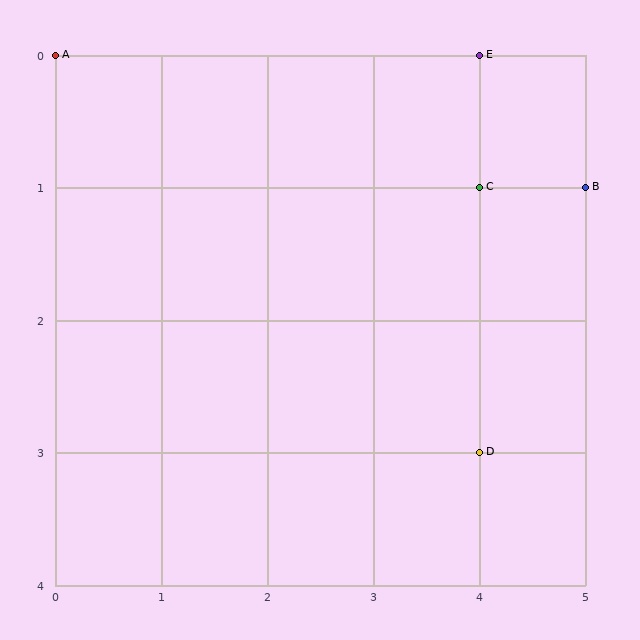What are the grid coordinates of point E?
Point E is at grid coordinates (4, 0).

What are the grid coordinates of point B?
Point B is at grid coordinates (5, 1).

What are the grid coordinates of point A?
Point A is at grid coordinates (0, 0).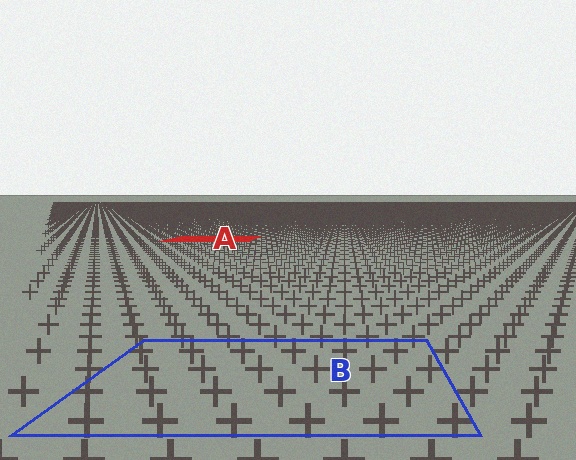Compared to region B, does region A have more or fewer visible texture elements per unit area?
Region A has more texture elements per unit area — they are packed more densely because it is farther away.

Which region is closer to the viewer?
Region B is closer. The texture elements there are larger and more spread out.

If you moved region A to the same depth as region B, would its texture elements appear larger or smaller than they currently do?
They would appear larger. At a closer depth, the same texture elements are projected at a bigger on-screen size.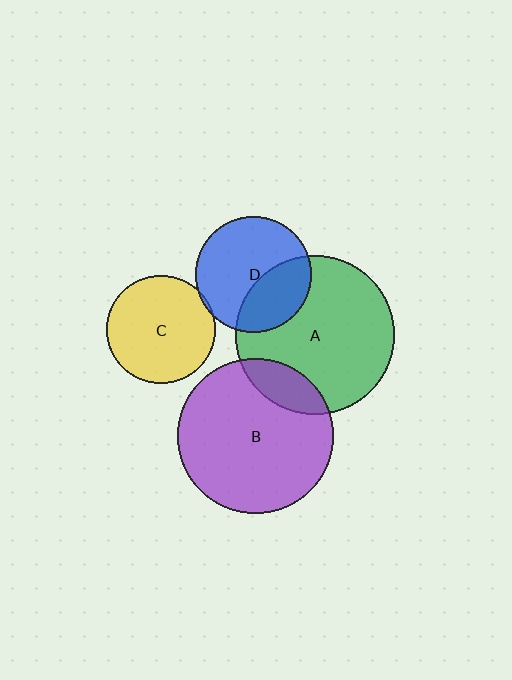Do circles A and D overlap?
Yes.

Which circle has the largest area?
Circle A (green).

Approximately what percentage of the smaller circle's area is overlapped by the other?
Approximately 35%.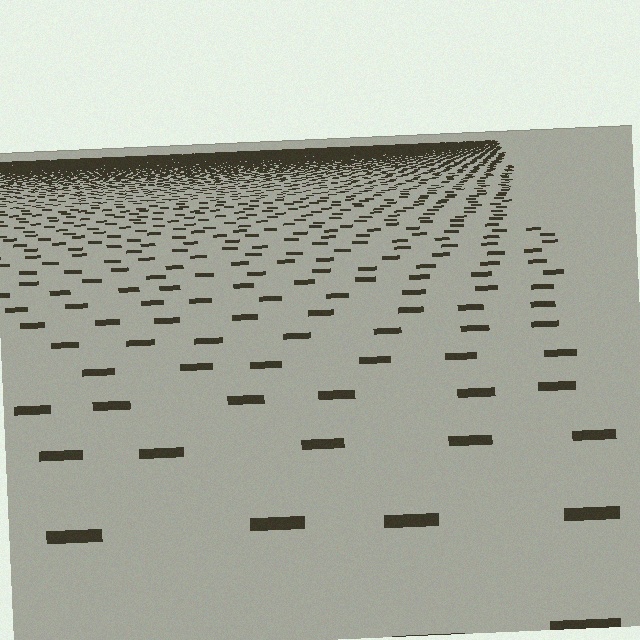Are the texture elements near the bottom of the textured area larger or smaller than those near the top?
Larger. Near the bottom, elements are closer to the viewer and appear at a bigger on-screen size.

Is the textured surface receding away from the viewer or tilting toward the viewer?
The surface is receding away from the viewer. Texture elements get smaller and denser toward the top.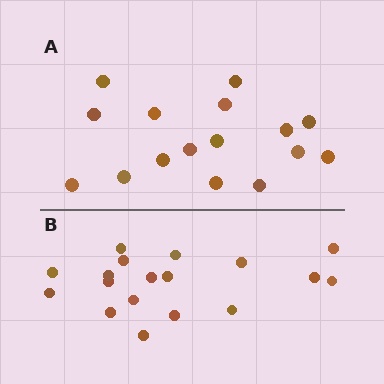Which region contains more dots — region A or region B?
Region B (the bottom region) has more dots.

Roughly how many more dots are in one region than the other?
Region B has just a few more — roughly 2 or 3 more dots than region A.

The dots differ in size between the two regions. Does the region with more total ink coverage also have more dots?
No. Region A has more total ink coverage because its dots are larger, but region B actually contains more individual dots. Total area can be misleading — the number of items is what matters here.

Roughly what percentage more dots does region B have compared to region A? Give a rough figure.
About 10% more.